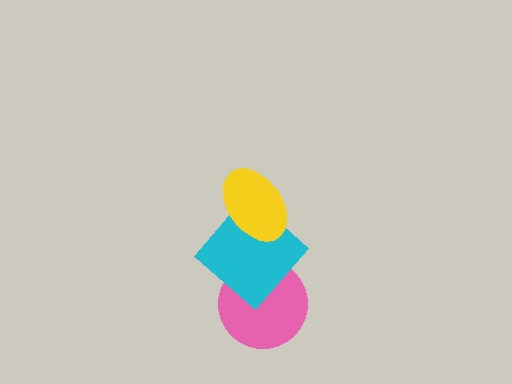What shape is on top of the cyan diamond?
The yellow ellipse is on top of the cyan diamond.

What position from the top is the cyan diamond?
The cyan diamond is 2nd from the top.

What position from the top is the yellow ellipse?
The yellow ellipse is 1st from the top.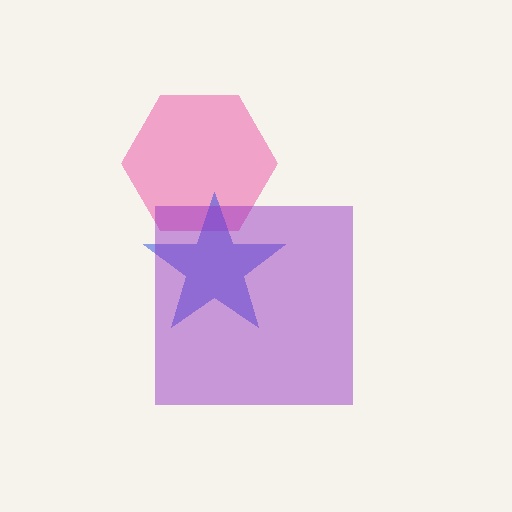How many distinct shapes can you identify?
There are 3 distinct shapes: a pink hexagon, a blue star, a purple square.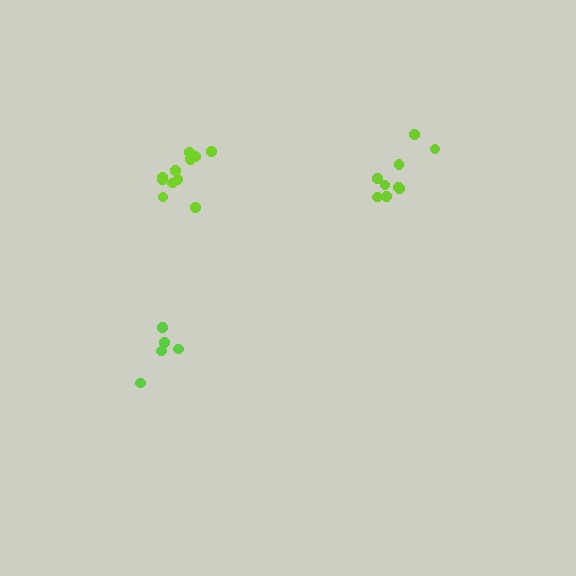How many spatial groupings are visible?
There are 3 spatial groupings.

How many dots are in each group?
Group 1: 9 dots, Group 2: 11 dots, Group 3: 5 dots (25 total).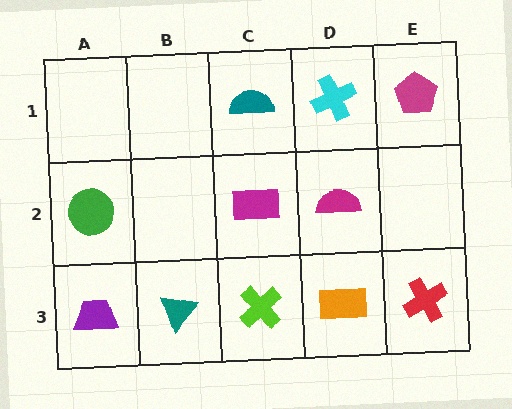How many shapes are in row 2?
3 shapes.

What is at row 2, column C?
A magenta rectangle.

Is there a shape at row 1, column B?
No, that cell is empty.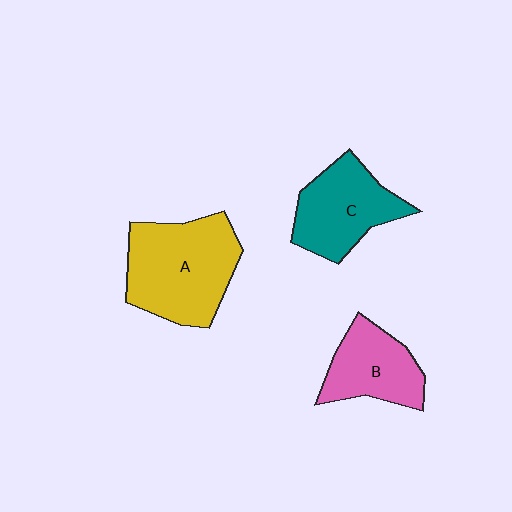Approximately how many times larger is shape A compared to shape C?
Approximately 1.4 times.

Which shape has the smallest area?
Shape B (pink).